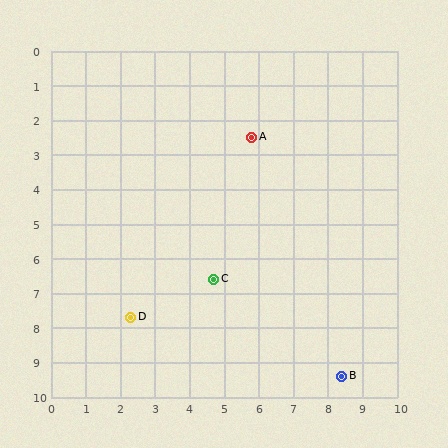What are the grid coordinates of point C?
Point C is at approximately (4.7, 6.6).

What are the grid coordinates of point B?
Point B is at approximately (8.4, 9.4).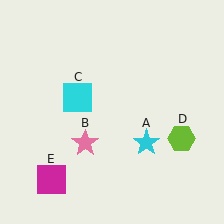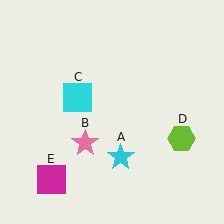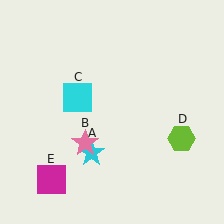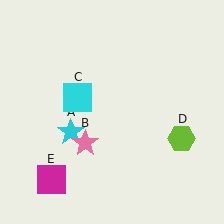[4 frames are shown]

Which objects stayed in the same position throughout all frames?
Pink star (object B) and cyan square (object C) and lime hexagon (object D) and magenta square (object E) remained stationary.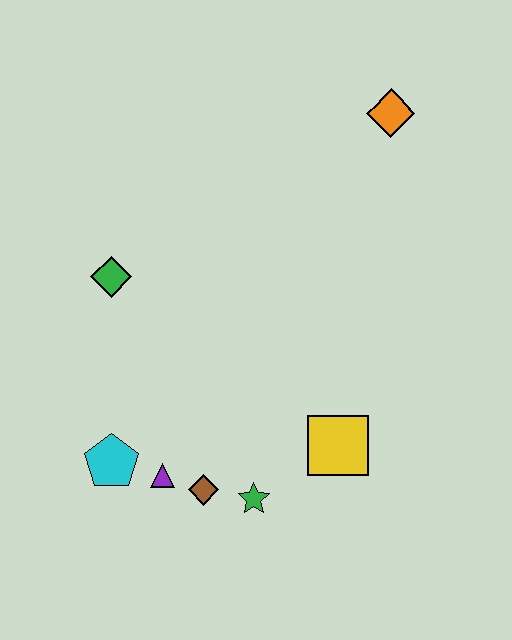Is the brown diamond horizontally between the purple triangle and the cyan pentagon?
No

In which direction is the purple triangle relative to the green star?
The purple triangle is to the left of the green star.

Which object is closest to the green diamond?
The cyan pentagon is closest to the green diamond.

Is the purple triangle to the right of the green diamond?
Yes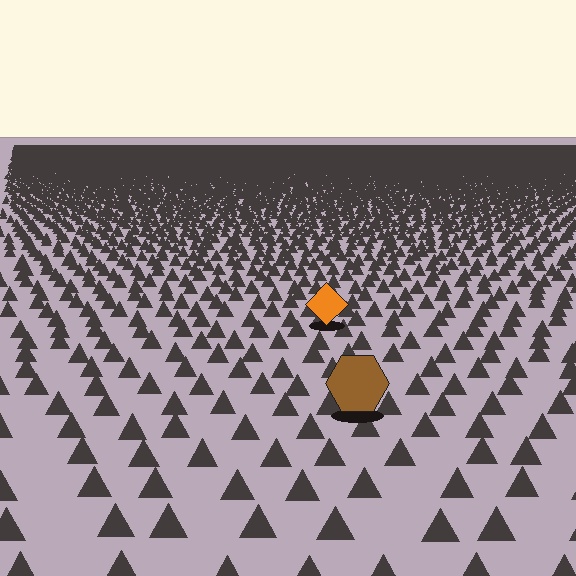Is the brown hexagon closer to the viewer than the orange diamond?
Yes. The brown hexagon is closer — you can tell from the texture gradient: the ground texture is coarser near it.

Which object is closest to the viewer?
The brown hexagon is closest. The texture marks near it are larger and more spread out.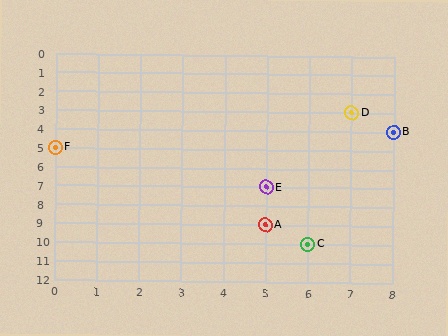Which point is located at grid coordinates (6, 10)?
Point C is at (6, 10).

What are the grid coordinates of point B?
Point B is at grid coordinates (8, 4).